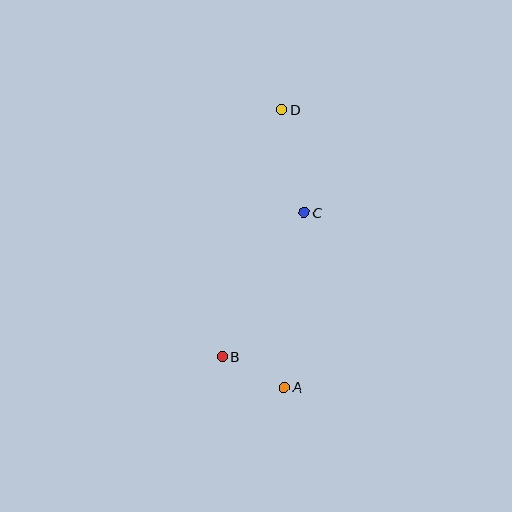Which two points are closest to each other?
Points A and B are closest to each other.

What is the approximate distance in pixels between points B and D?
The distance between B and D is approximately 253 pixels.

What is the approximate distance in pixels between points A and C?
The distance between A and C is approximately 177 pixels.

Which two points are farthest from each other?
Points A and D are farthest from each other.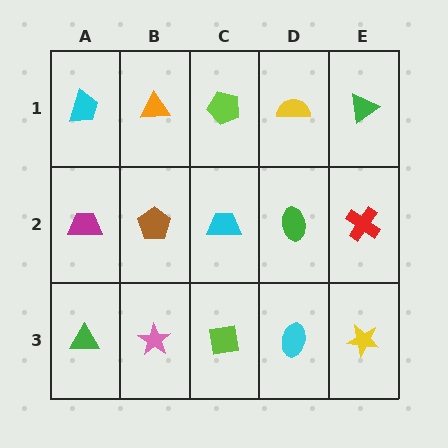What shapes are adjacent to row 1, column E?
A red cross (row 2, column E), a yellow semicircle (row 1, column D).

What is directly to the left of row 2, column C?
A brown pentagon.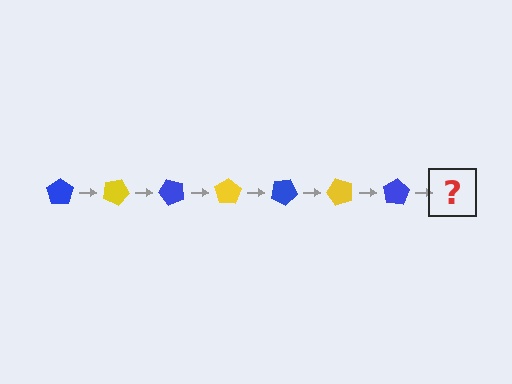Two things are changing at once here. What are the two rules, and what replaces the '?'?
The two rules are that it rotates 25 degrees each step and the color cycles through blue and yellow. The '?' should be a yellow pentagon, rotated 175 degrees from the start.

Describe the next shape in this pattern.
It should be a yellow pentagon, rotated 175 degrees from the start.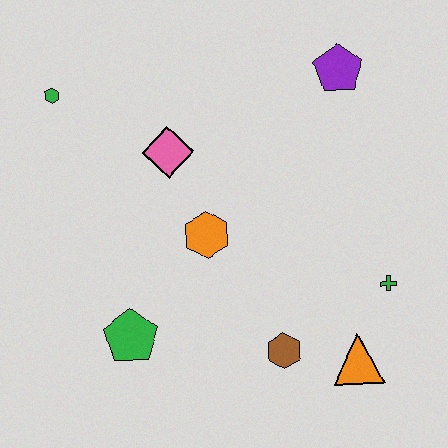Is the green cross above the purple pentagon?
No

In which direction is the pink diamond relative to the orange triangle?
The pink diamond is above the orange triangle.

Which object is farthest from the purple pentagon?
The green pentagon is farthest from the purple pentagon.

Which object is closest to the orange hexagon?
The pink diamond is closest to the orange hexagon.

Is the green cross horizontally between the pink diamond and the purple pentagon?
No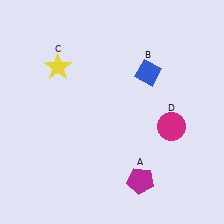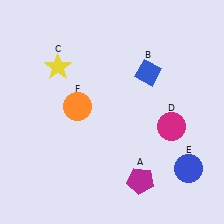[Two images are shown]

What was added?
A blue circle (E), an orange circle (F) were added in Image 2.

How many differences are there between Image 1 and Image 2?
There are 2 differences between the two images.